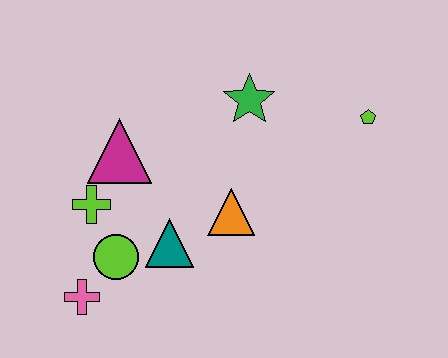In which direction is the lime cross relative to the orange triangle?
The lime cross is to the left of the orange triangle.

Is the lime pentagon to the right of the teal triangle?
Yes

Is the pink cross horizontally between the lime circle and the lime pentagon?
No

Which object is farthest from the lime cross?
The lime pentagon is farthest from the lime cross.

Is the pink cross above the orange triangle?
No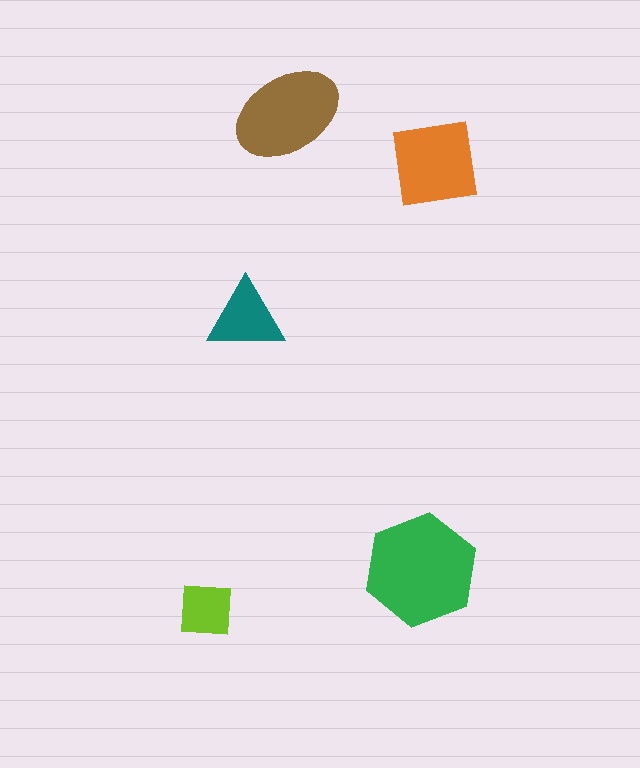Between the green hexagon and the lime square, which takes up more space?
The green hexagon.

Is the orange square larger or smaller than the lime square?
Larger.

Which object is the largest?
The green hexagon.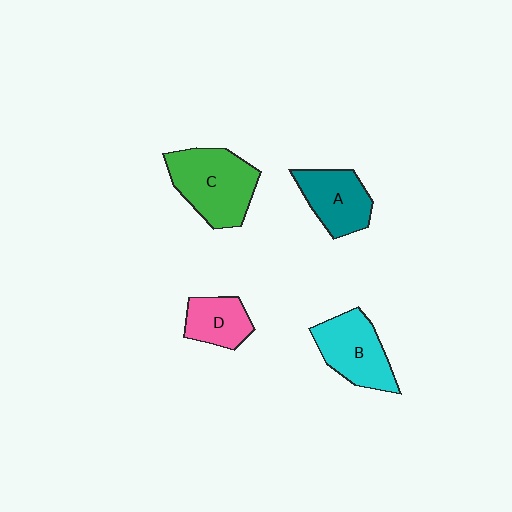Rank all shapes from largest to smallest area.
From largest to smallest: C (green), B (cyan), A (teal), D (pink).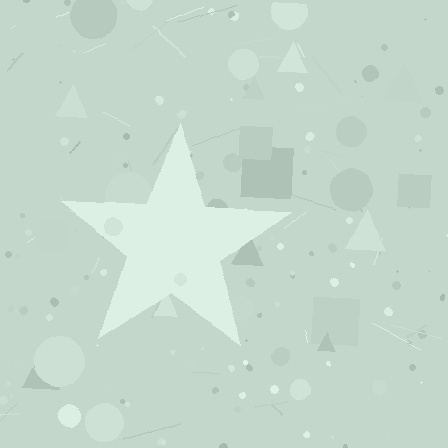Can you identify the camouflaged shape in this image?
The camouflaged shape is a star.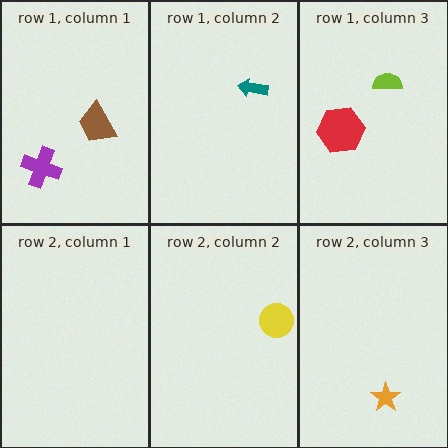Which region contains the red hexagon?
The row 1, column 3 region.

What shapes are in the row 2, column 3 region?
The orange star.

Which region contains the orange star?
The row 2, column 3 region.